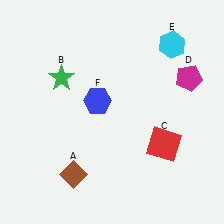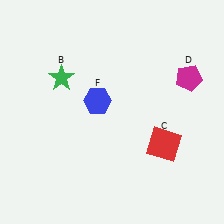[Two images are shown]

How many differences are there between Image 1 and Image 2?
There are 2 differences between the two images.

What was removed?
The brown diamond (A), the cyan hexagon (E) were removed in Image 2.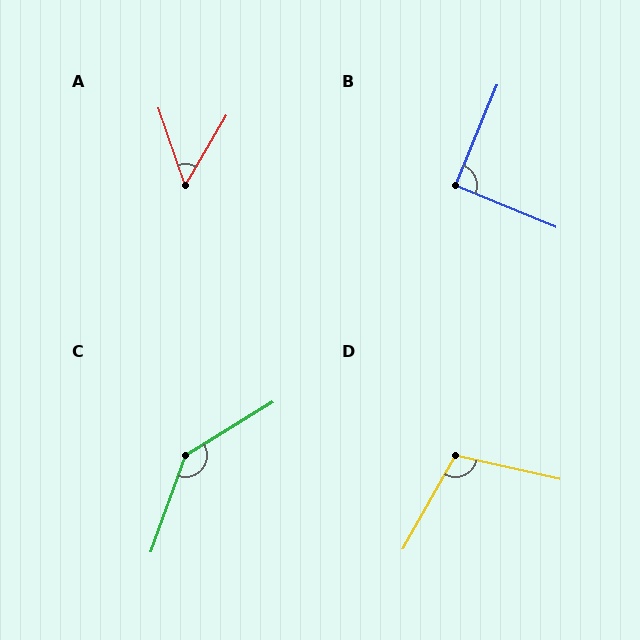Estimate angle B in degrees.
Approximately 90 degrees.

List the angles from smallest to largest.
A (50°), B (90°), D (107°), C (141°).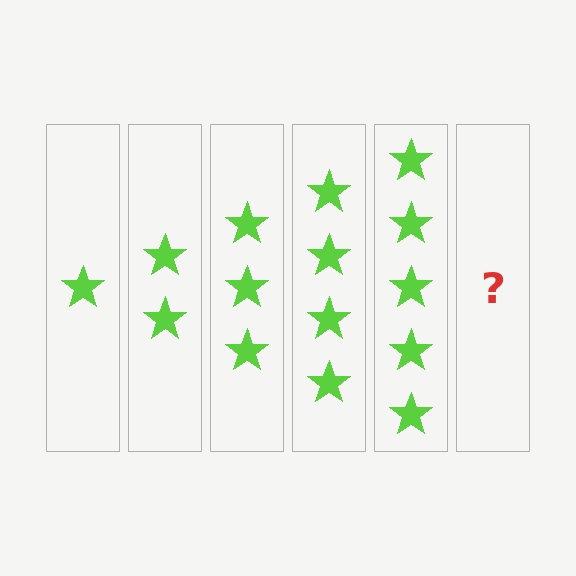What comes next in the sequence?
The next element should be 6 stars.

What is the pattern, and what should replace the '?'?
The pattern is that each step adds one more star. The '?' should be 6 stars.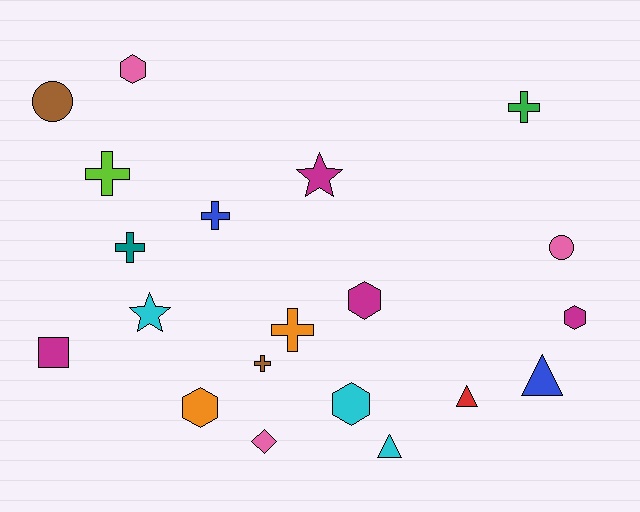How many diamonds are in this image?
There is 1 diamond.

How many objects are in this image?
There are 20 objects.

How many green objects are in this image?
There is 1 green object.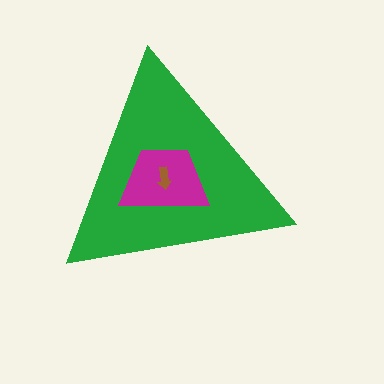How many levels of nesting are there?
3.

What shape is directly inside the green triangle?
The magenta trapezoid.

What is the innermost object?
The brown arrow.